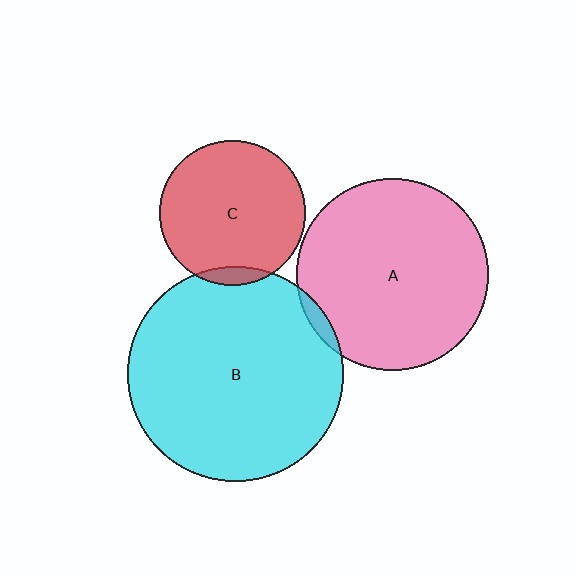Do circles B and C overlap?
Yes.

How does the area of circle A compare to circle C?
Approximately 1.7 times.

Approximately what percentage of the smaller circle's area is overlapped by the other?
Approximately 5%.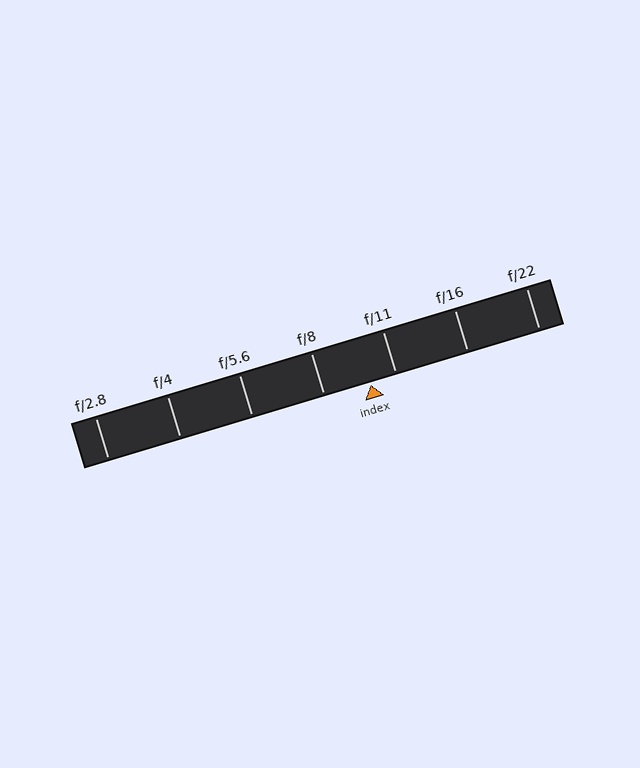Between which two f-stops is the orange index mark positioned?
The index mark is between f/8 and f/11.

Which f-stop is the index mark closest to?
The index mark is closest to f/11.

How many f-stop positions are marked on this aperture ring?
There are 7 f-stop positions marked.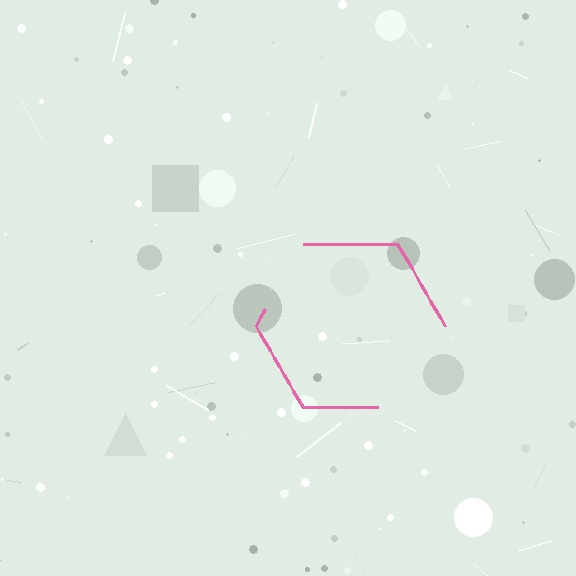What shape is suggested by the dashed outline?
The dashed outline suggests a hexagon.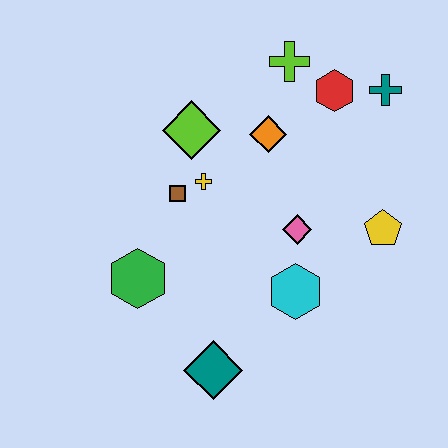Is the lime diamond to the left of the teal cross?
Yes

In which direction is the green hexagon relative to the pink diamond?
The green hexagon is to the left of the pink diamond.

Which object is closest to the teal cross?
The red hexagon is closest to the teal cross.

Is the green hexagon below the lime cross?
Yes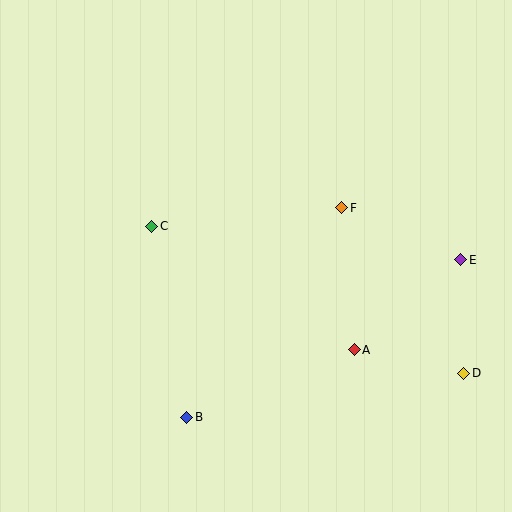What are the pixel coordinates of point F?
Point F is at (342, 208).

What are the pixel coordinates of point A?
Point A is at (354, 350).